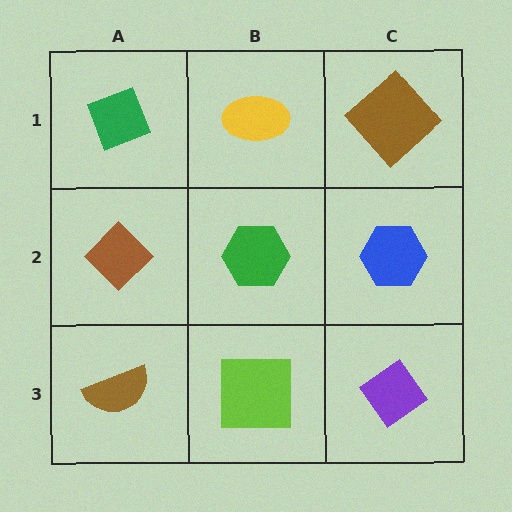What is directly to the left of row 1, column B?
A green diamond.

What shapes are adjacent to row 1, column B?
A green hexagon (row 2, column B), a green diamond (row 1, column A), a brown diamond (row 1, column C).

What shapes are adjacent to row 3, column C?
A blue hexagon (row 2, column C), a lime square (row 3, column B).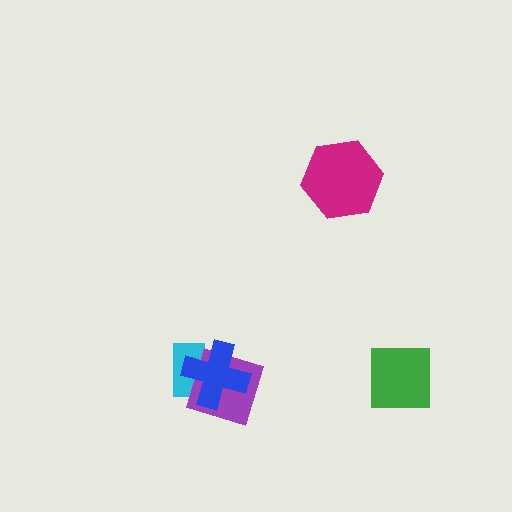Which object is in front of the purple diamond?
The blue cross is in front of the purple diamond.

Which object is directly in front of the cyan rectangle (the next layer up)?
The purple diamond is directly in front of the cyan rectangle.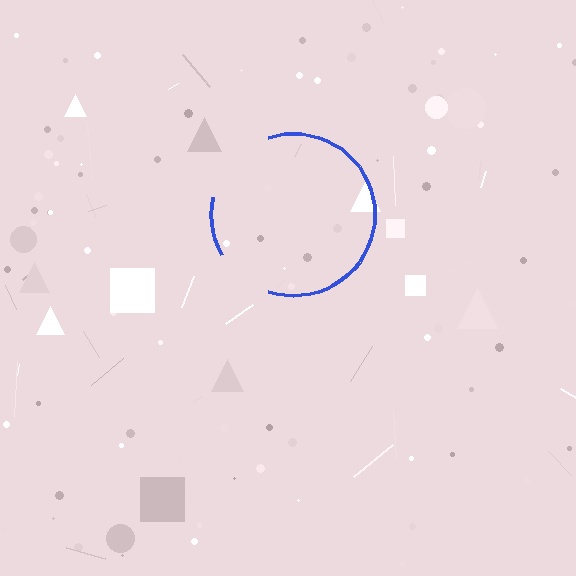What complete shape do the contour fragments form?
The contour fragments form a circle.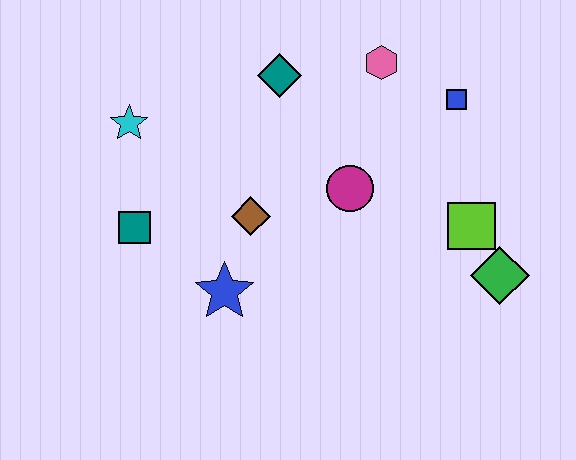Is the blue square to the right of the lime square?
No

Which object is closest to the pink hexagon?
The blue square is closest to the pink hexagon.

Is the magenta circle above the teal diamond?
No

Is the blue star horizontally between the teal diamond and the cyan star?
Yes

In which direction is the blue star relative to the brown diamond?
The blue star is below the brown diamond.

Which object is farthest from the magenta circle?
The cyan star is farthest from the magenta circle.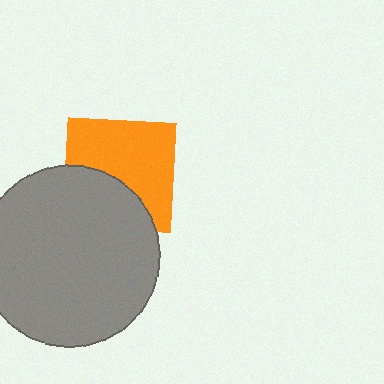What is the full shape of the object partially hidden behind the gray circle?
The partially hidden object is an orange square.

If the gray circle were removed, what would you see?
You would see the complete orange square.